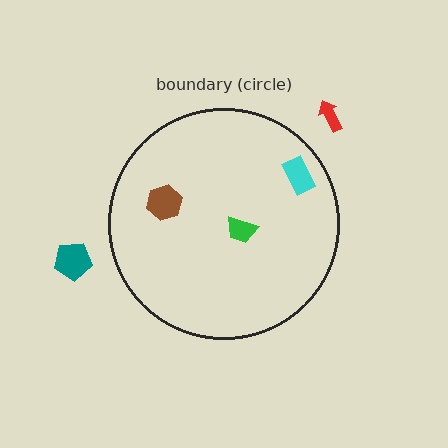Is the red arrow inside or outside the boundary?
Outside.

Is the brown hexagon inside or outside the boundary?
Inside.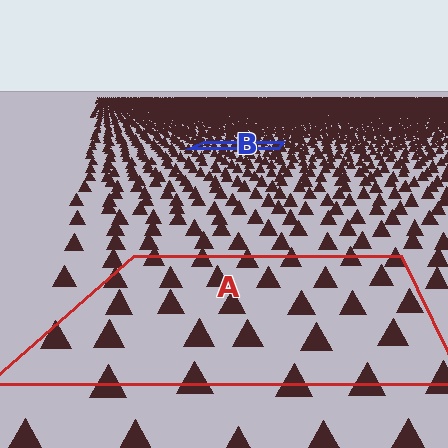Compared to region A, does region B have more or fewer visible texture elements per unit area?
Region B has more texture elements per unit area — they are packed more densely because it is farther away.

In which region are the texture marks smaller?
The texture marks are smaller in region B, because it is farther away.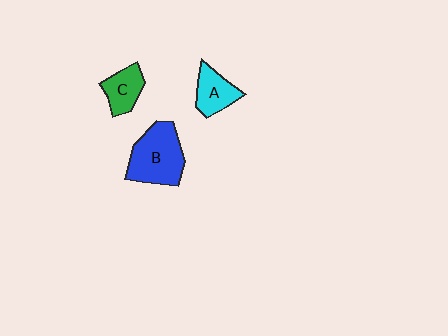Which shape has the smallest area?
Shape C (green).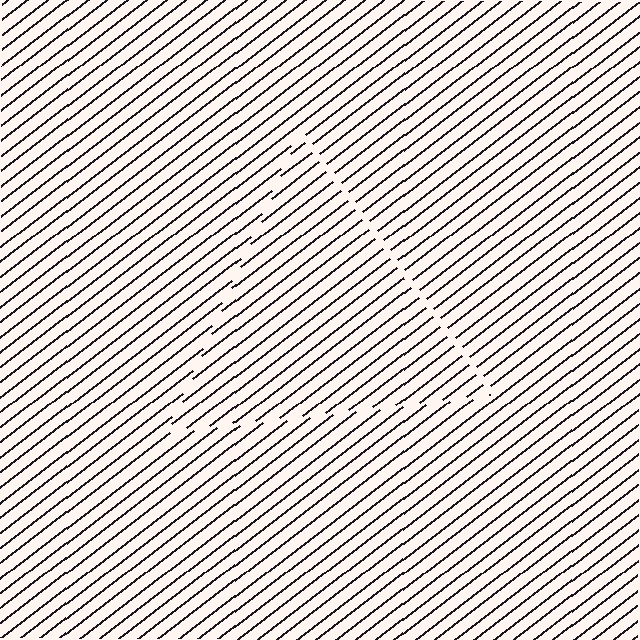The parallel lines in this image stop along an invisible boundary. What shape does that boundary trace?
An illusory triangle. The interior of the shape contains the same grating, shifted by half a period — the contour is defined by the phase discontinuity where line-ends from the inner and outer gratings abut.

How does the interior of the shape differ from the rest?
The interior of the shape contains the same grating, shifted by half a period — the contour is defined by the phase discontinuity where line-ends from the inner and outer gratings abut.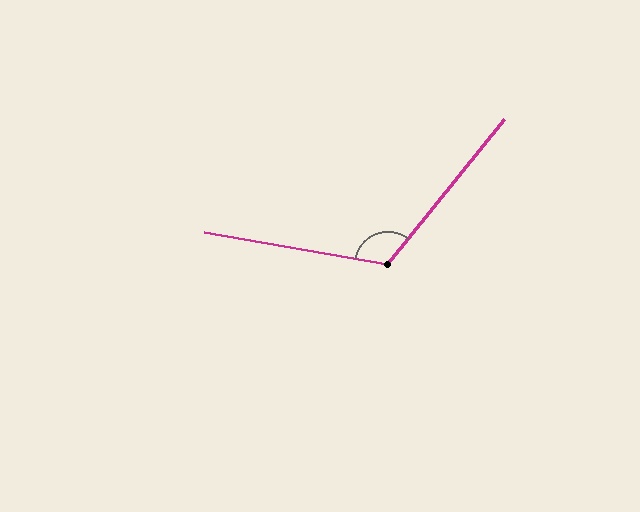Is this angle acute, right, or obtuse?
It is obtuse.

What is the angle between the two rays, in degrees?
Approximately 119 degrees.